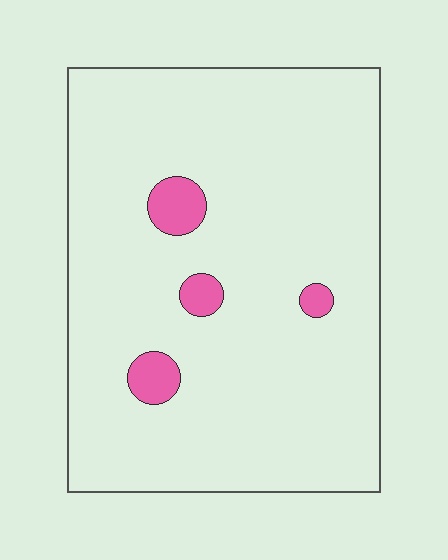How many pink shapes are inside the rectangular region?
4.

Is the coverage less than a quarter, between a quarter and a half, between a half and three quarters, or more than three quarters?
Less than a quarter.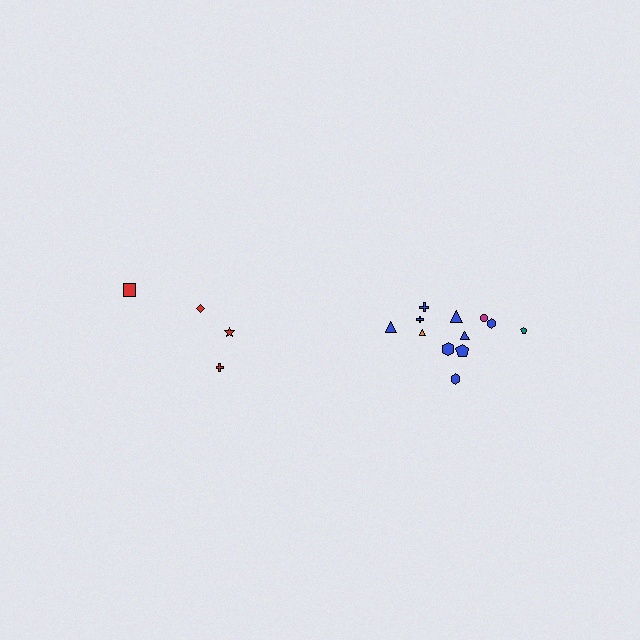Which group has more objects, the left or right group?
The right group.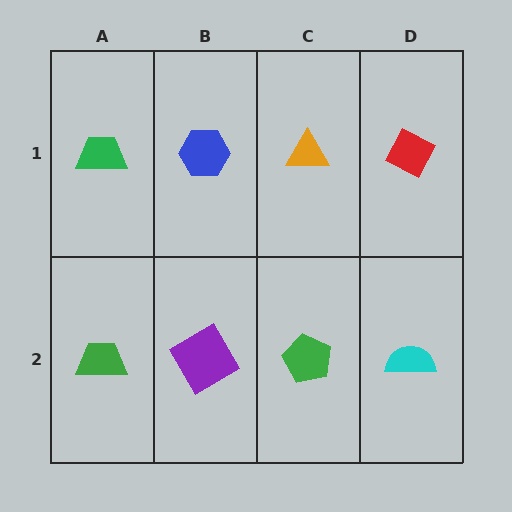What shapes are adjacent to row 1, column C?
A green pentagon (row 2, column C), a blue hexagon (row 1, column B), a red diamond (row 1, column D).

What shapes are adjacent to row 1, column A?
A green trapezoid (row 2, column A), a blue hexagon (row 1, column B).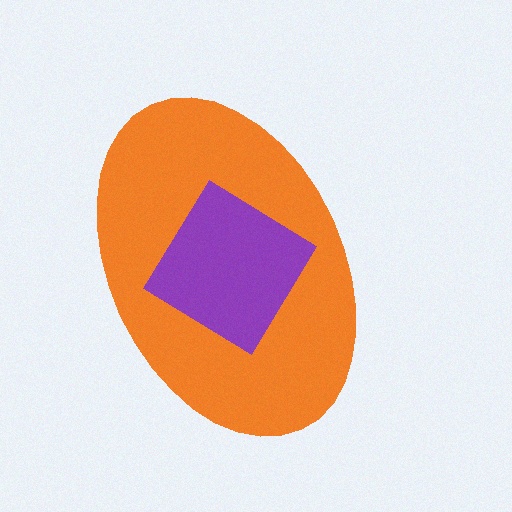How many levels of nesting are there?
2.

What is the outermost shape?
The orange ellipse.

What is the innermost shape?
The purple diamond.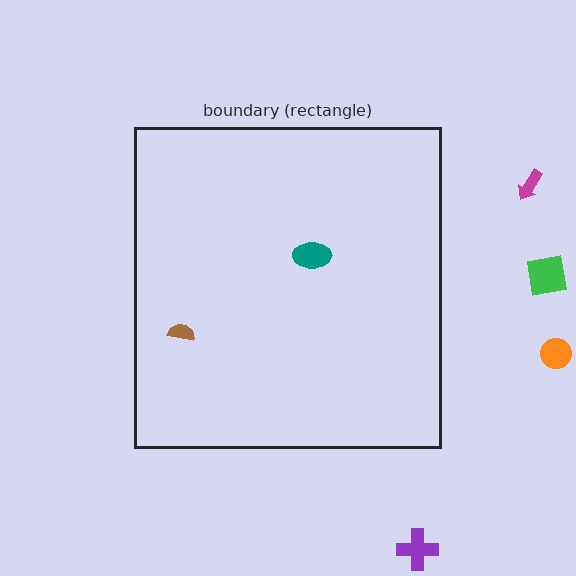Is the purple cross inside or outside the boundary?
Outside.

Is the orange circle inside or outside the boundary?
Outside.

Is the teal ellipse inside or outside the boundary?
Inside.